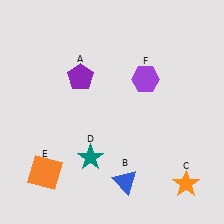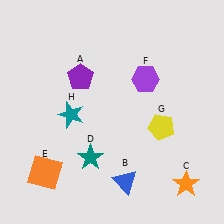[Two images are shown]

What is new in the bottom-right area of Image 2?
A yellow pentagon (G) was added in the bottom-right area of Image 2.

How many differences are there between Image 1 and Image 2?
There are 2 differences between the two images.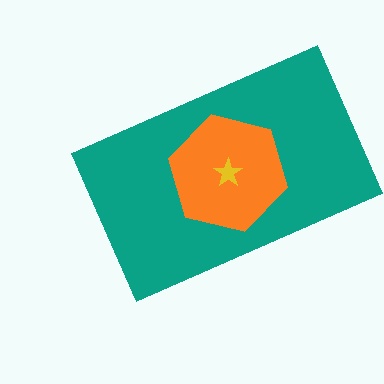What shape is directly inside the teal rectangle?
The orange hexagon.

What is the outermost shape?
The teal rectangle.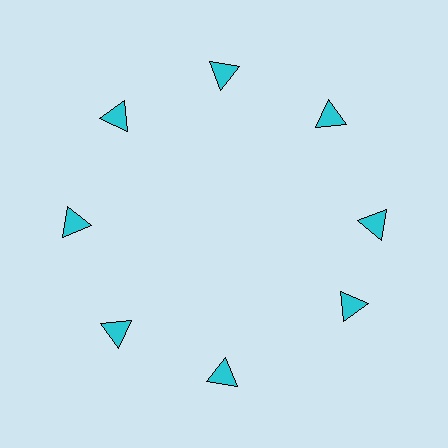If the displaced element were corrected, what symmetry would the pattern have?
It would have 8-fold rotational symmetry — the pattern would map onto itself every 45 degrees.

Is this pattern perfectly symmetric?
No. The 8 cyan triangles are arranged in a ring, but one element near the 4 o'clock position is rotated out of alignment along the ring, breaking the 8-fold rotational symmetry.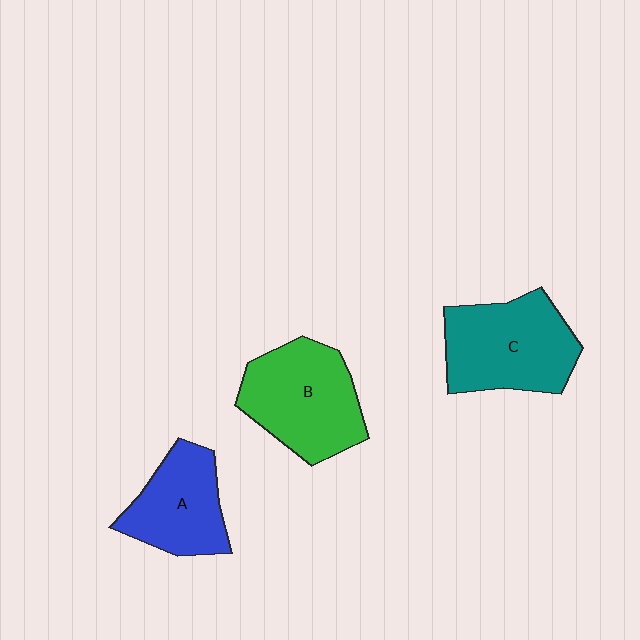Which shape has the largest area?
Shape C (teal).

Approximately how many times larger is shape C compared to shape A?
Approximately 1.3 times.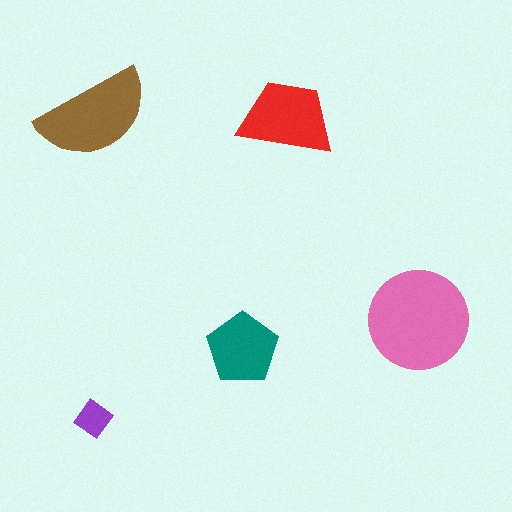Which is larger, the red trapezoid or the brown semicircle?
The brown semicircle.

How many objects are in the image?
There are 5 objects in the image.